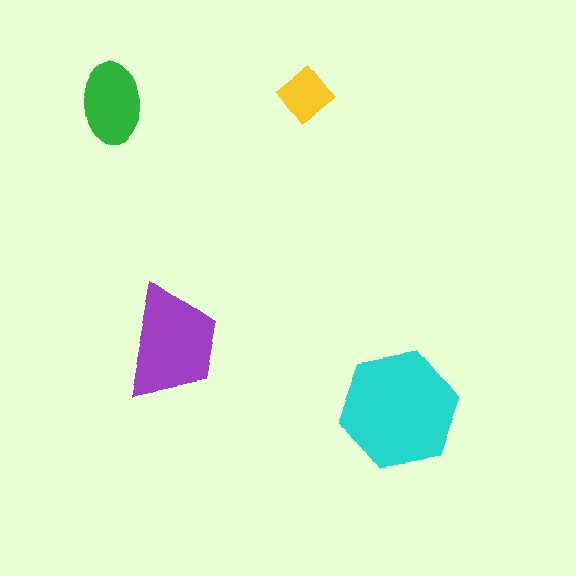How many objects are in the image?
There are 4 objects in the image.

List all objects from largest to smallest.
The cyan hexagon, the purple trapezoid, the green ellipse, the yellow diamond.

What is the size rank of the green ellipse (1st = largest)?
3rd.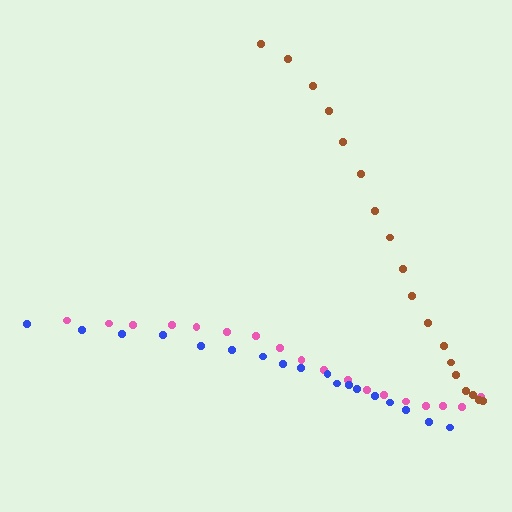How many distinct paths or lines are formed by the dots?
There are 3 distinct paths.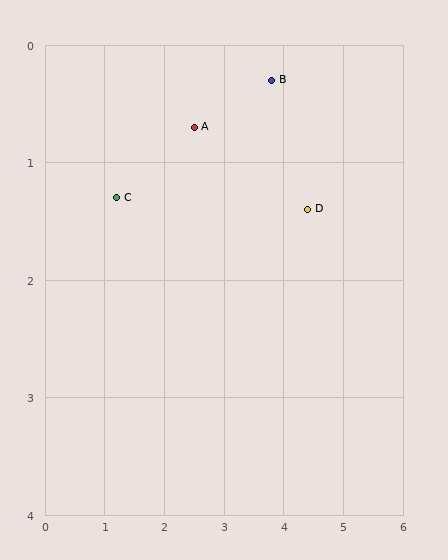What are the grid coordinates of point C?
Point C is at approximately (1.2, 1.3).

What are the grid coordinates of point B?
Point B is at approximately (3.8, 0.3).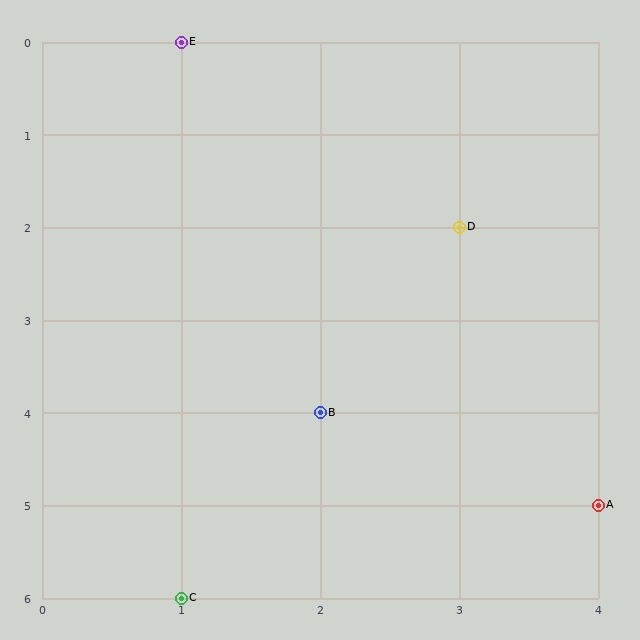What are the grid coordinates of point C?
Point C is at grid coordinates (1, 6).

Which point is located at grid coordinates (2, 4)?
Point B is at (2, 4).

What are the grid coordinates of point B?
Point B is at grid coordinates (2, 4).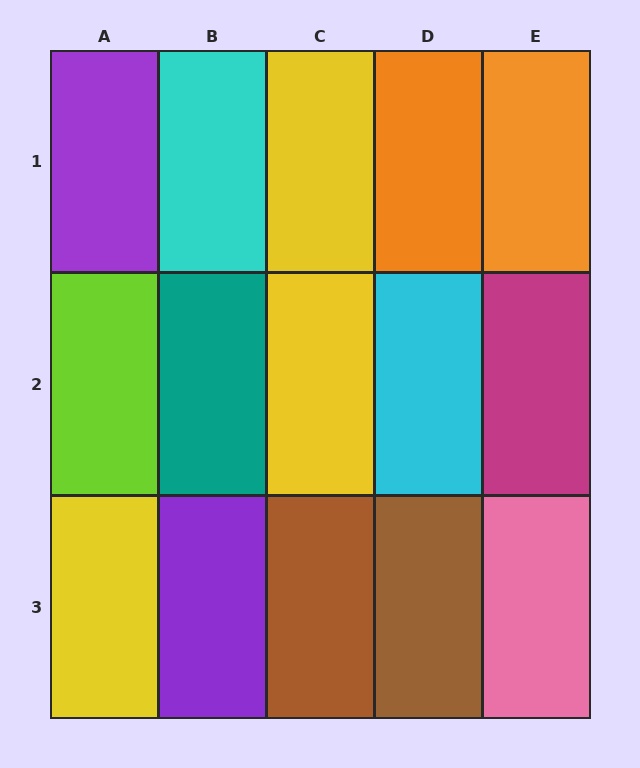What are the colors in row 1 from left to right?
Purple, cyan, yellow, orange, orange.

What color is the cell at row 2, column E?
Magenta.